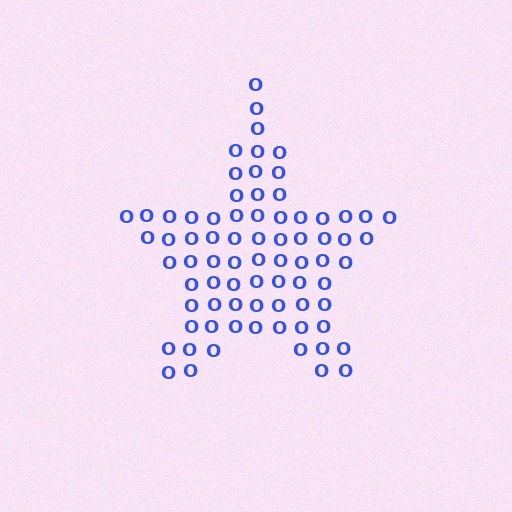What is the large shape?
The large shape is a star.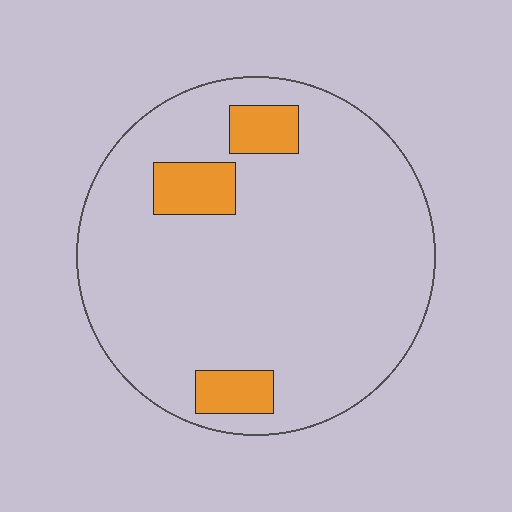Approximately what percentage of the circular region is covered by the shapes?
Approximately 10%.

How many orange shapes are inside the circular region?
3.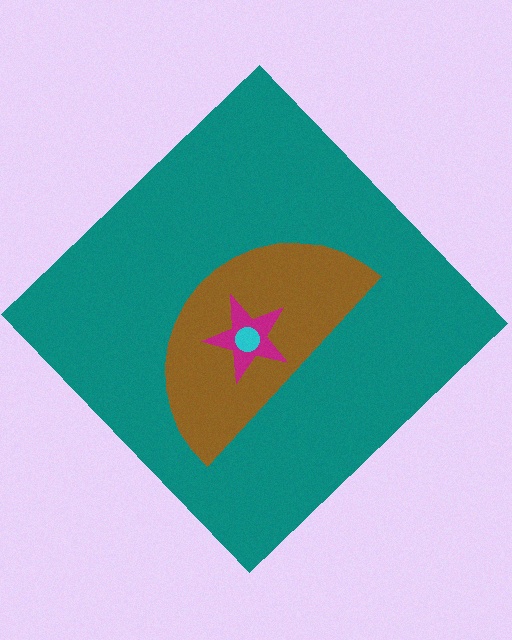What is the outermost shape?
The teal diamond.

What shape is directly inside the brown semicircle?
The magenta star.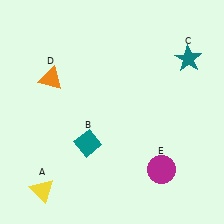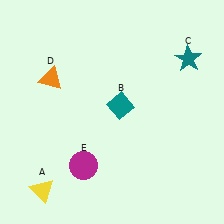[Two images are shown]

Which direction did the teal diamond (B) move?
The teal diamond (B) moved up.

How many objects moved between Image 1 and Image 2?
2 objects moved between the two images.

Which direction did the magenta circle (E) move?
The magenta circle (E) moved left.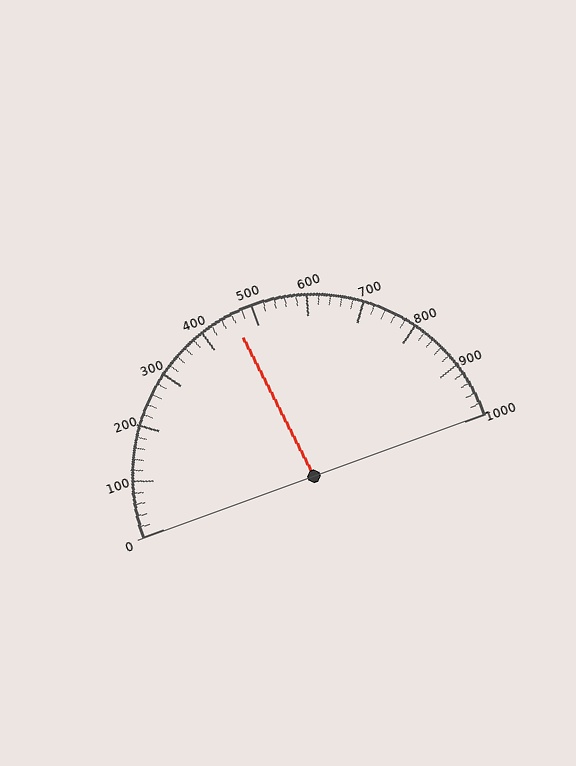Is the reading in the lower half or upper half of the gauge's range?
The reading is in the lower half of the range (0 to 1000).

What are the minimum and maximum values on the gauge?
The gauge ranges from 0 to 1000.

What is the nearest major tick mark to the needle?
The nearest major tick mark is 500.